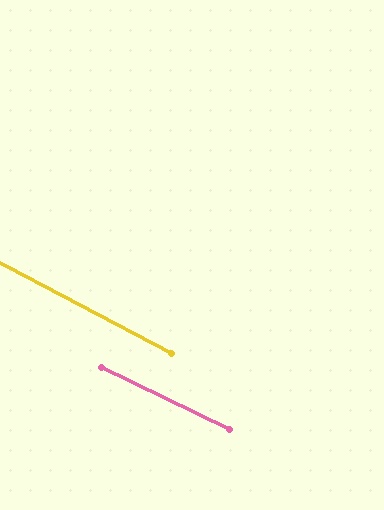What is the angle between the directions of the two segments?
Approximately 2 degrees.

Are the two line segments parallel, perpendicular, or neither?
Parallel — their directions differ by only 1.9°.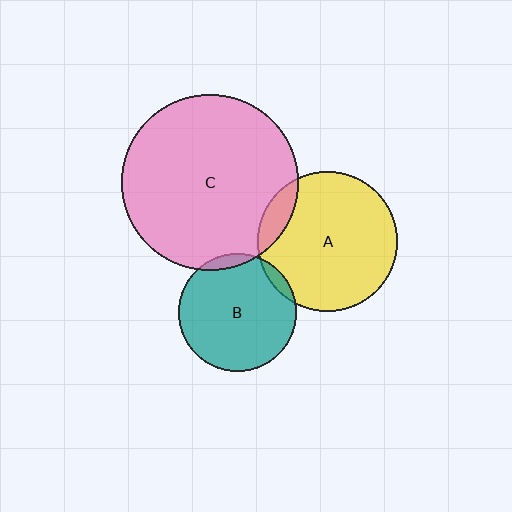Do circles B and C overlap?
Yes.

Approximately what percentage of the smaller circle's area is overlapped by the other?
Approximately 5%.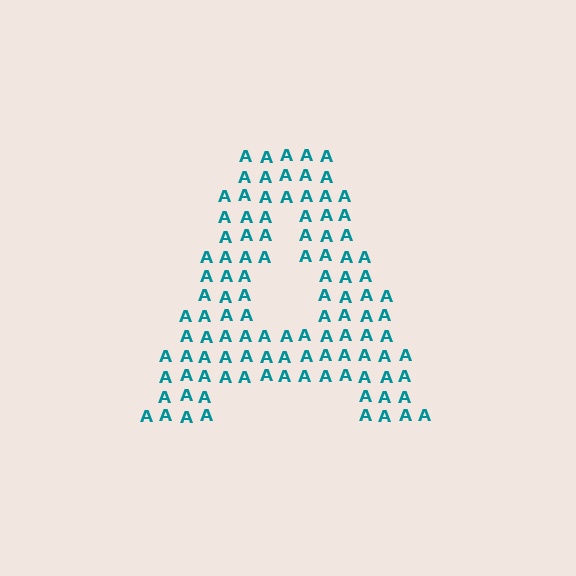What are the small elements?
The small elements are letter A's.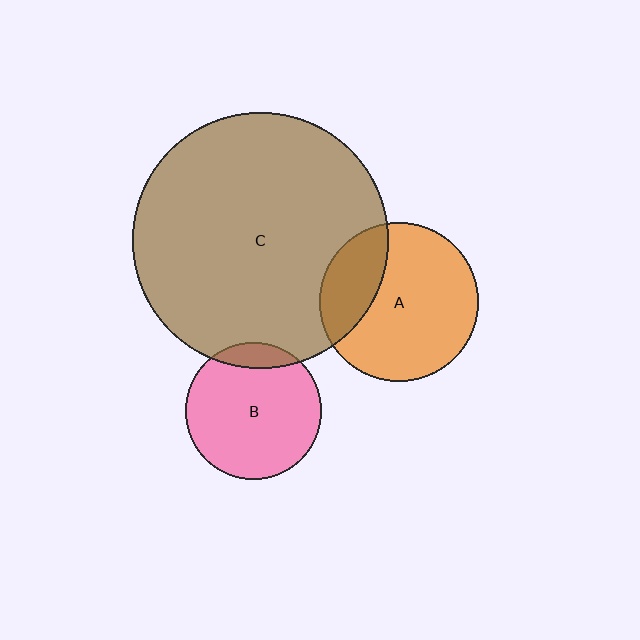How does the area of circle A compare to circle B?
Approximately 1.4 times.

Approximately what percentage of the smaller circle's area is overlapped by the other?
Approximately 25%.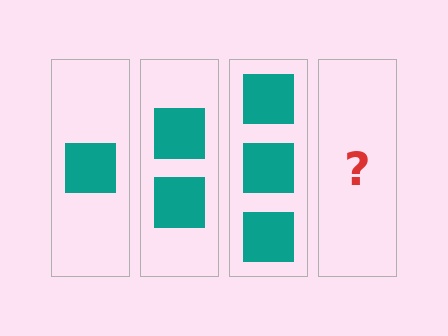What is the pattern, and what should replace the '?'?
The pattern is that each step adds one more square. The '?' should be 4 squares.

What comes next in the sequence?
The next element should be 4 squares.